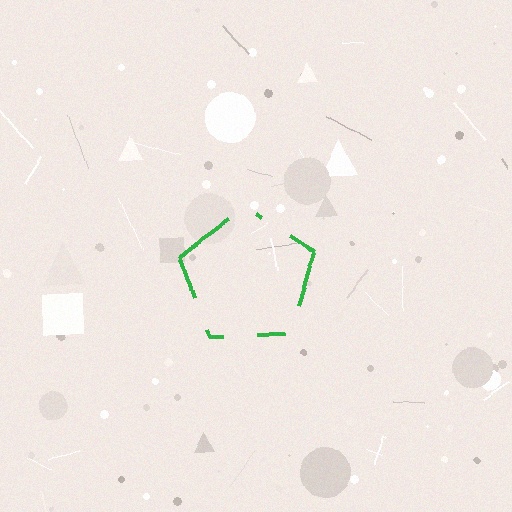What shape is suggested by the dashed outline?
The dashed outline suggests a pentagon.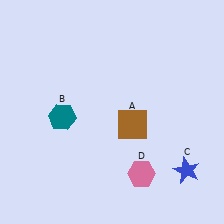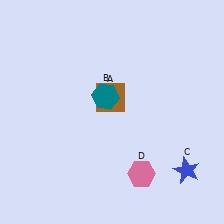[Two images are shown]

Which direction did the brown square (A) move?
The brown square (A) moved up.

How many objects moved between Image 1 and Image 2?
2 objects moved between the two images.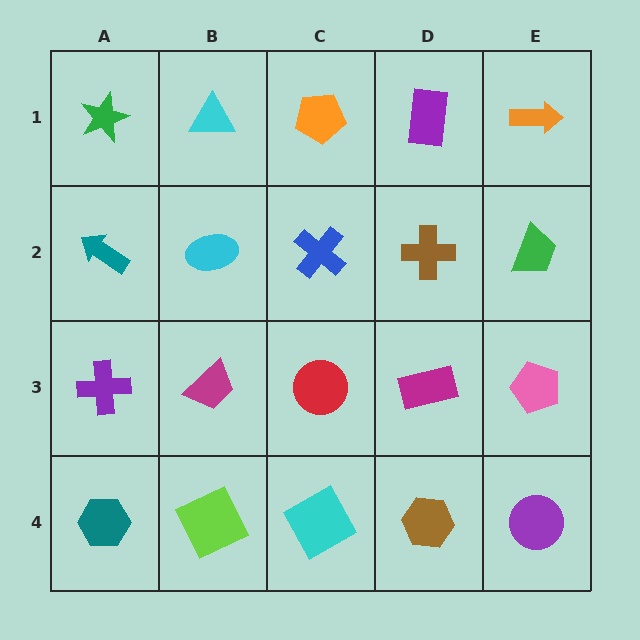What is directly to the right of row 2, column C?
A brown cross.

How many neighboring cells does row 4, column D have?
3.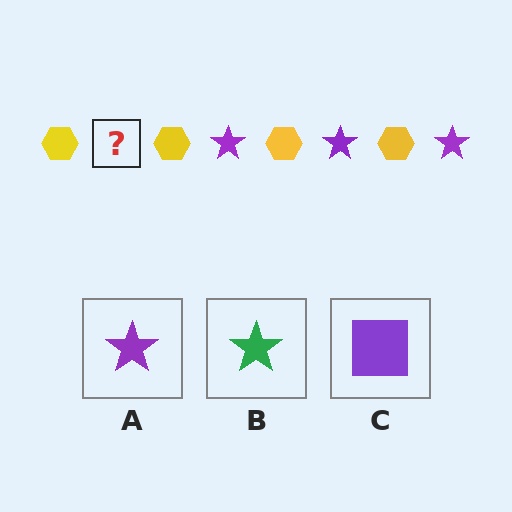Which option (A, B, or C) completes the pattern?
A.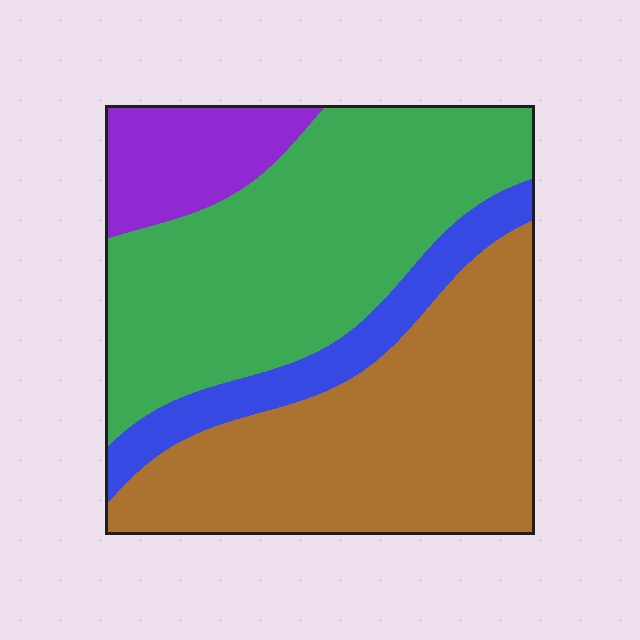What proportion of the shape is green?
Green covers about 40% of the shape.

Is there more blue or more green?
Green.